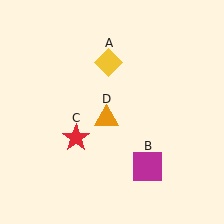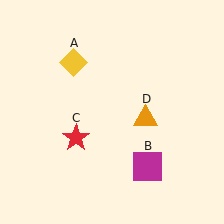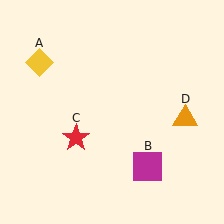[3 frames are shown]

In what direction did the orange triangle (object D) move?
The orange triangle (object D) moved right.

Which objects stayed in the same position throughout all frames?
Magenta square (object B) and red star (object C) remained stationary.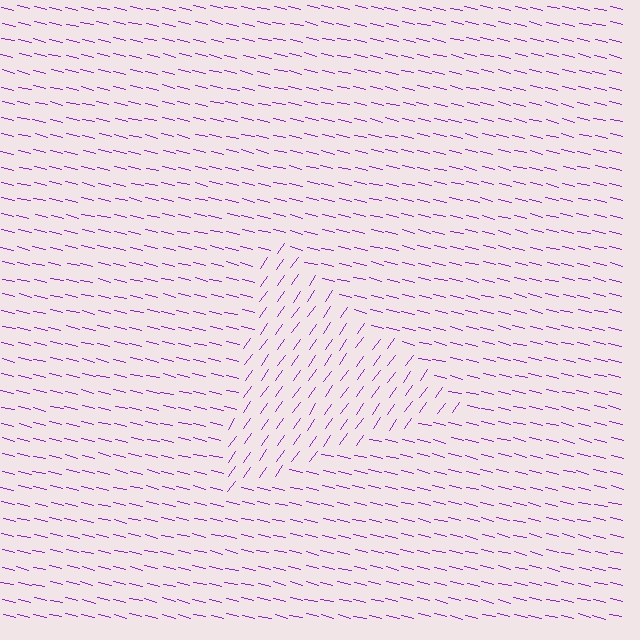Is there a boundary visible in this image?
Yes, there is a texture boundary formed by a change in line orientation.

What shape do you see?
I see a triangle.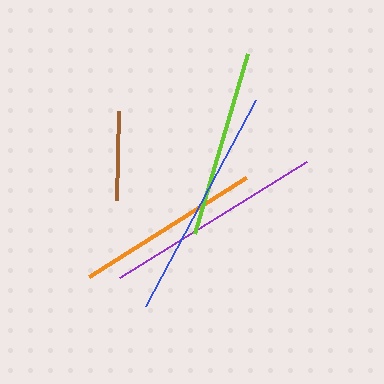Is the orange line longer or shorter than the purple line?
The purple line is longer than the orange line.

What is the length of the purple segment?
The purple segment is approximately 220 pixels long.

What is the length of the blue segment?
The blue segment is approximately 233 pixels long.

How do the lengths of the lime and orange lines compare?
The lime and orange lines are approximately the same length.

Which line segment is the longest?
The blue line is the longest at approximately 233 pixels.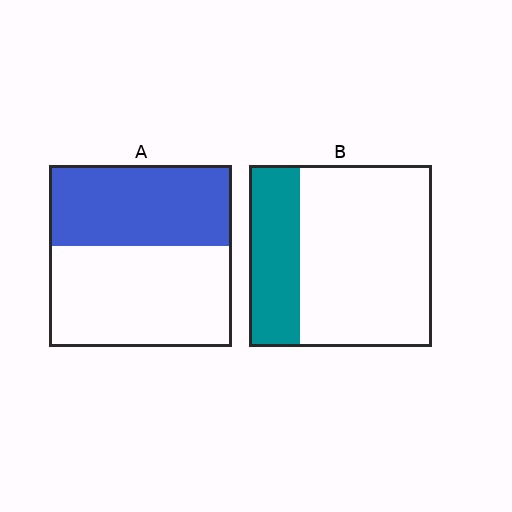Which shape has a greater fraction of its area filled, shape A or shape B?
Shape A.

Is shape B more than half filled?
No.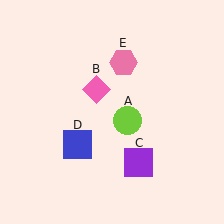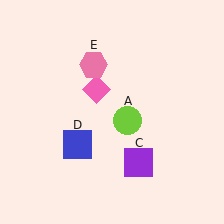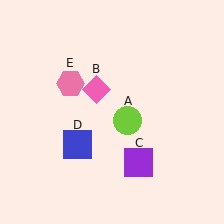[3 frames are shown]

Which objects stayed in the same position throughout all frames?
Lime circle (object A) and pink diamond (object B) and purple square (object C) and blue square (object D) remained stationary.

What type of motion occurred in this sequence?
The pink hexagon (object E) rotated counterclockwise around the center of the scene.